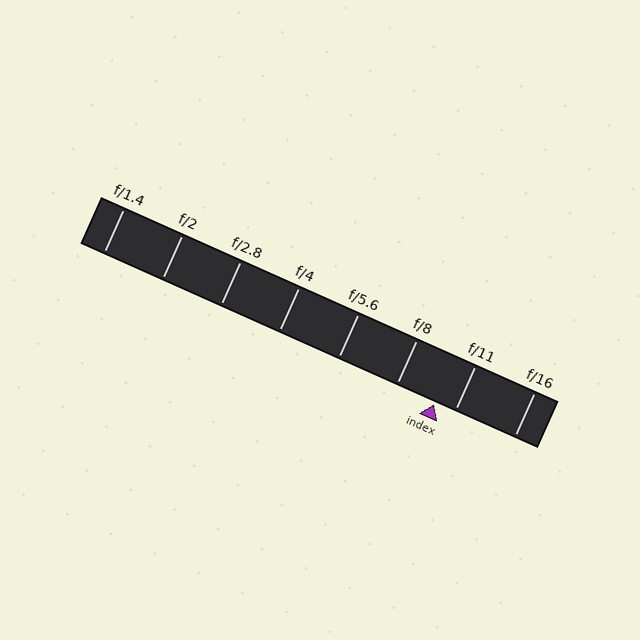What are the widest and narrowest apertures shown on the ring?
The widest aperture shown is f/1.4 and the narrowest is f/16.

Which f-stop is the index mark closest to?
The index mark is closest to f/11.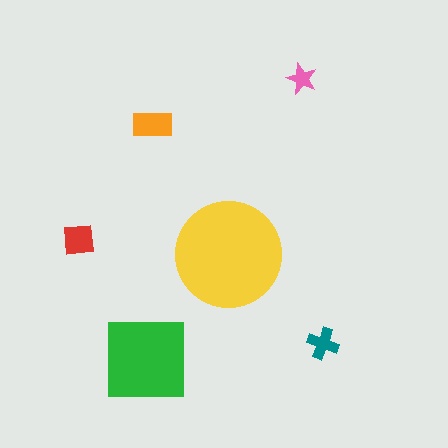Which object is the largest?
The yellow circle.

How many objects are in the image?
There are 6 objects in the image.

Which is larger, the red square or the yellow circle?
The yellow circle.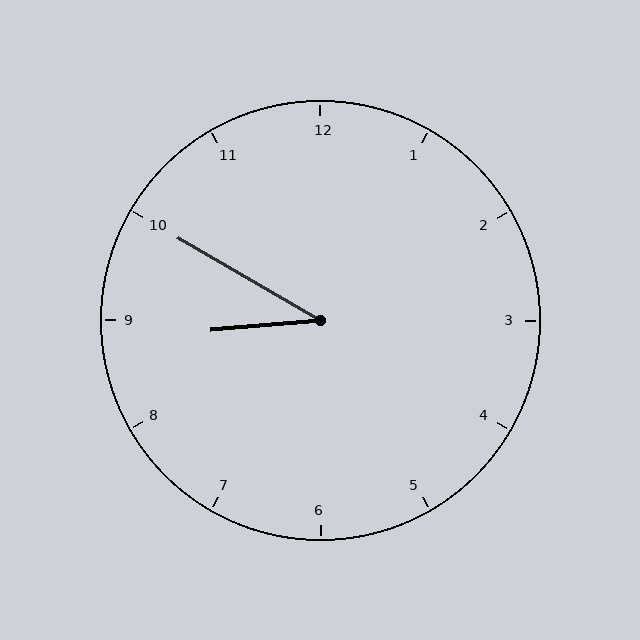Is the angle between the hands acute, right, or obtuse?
It is acute.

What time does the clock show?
8:50.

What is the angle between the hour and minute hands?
Approximately 35 degrees.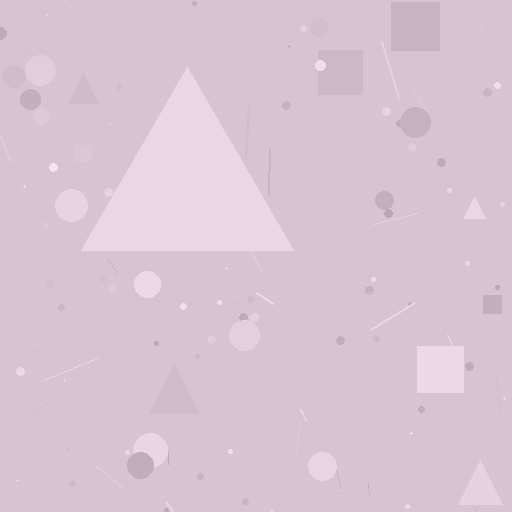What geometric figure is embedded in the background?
A triangle is embedded in the background.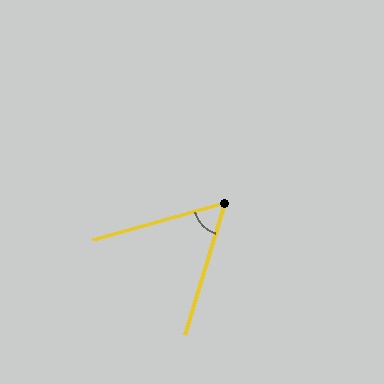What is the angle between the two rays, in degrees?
Approximately 57 degrees.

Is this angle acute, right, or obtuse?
It is acute.